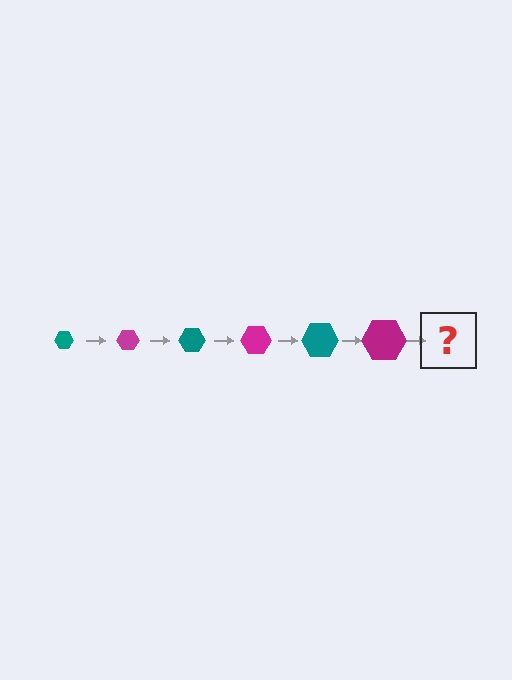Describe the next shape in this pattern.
It should be a teal hexagon, larger than the previous one.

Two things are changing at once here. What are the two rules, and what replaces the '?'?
The two rules are that the hexagon grows larger each step and the color cycles through teal and magenta. The '?' should be a teal hexagon, larger than the previous one.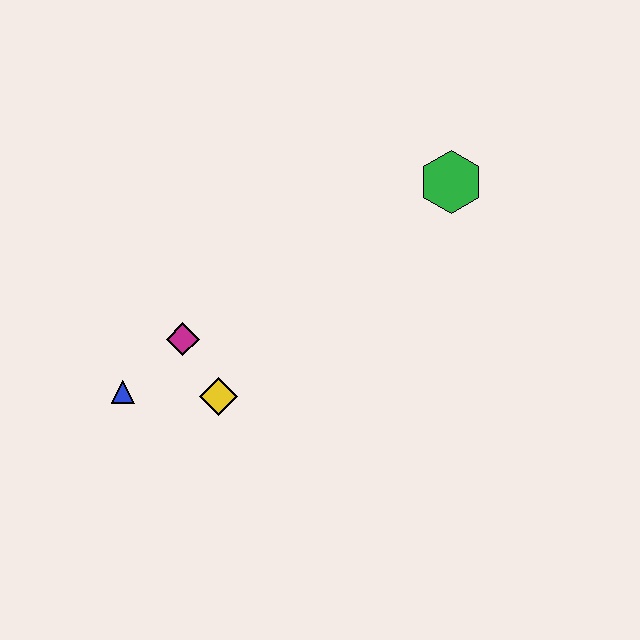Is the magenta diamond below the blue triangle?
No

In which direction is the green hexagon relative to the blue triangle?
The green hexagon is to the right of the blue triangle.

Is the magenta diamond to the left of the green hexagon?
Yes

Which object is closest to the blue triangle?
The magenta diamond is closest to the blue triangle.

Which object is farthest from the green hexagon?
The blue triangle is farthest from the green hexagon.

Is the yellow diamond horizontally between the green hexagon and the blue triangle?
Yes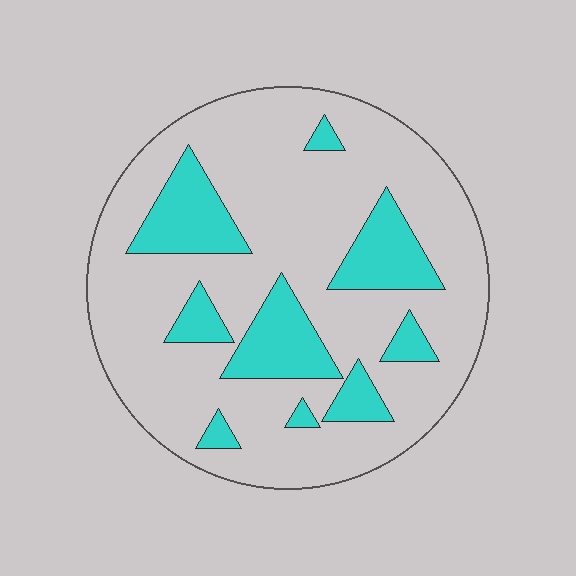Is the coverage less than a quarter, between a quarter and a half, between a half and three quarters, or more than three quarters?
Less than a quarter.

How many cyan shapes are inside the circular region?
9.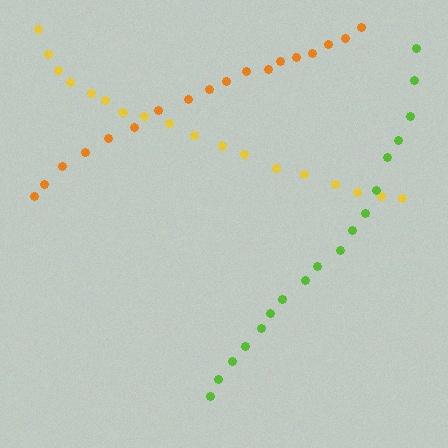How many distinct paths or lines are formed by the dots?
There are 3 distinct paths.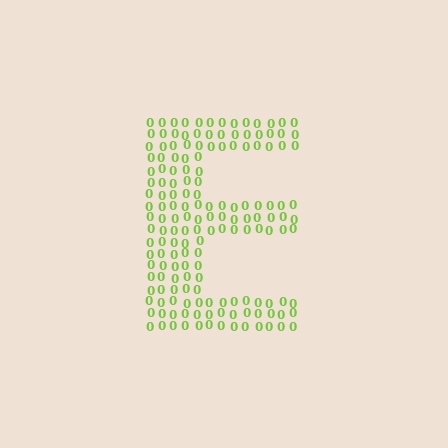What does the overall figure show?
The overall figure shows the letter E.